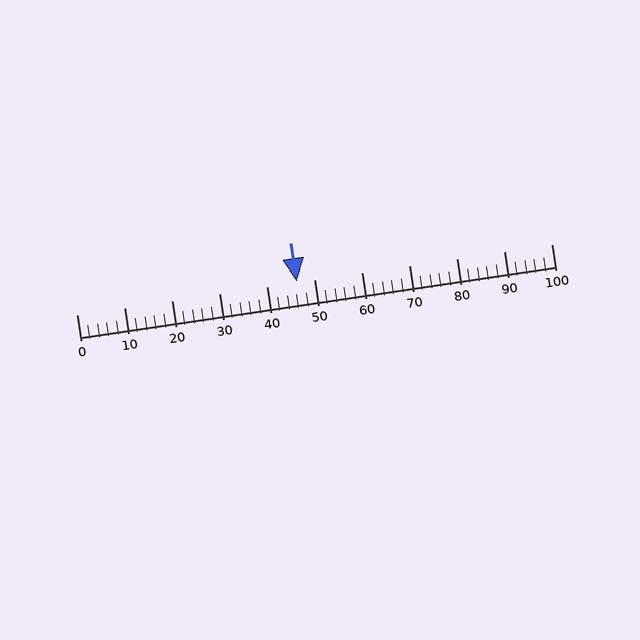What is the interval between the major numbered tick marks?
The major tick marks are spaced 10 units apart.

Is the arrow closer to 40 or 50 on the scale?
The arrow is closer to 50.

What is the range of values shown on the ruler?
The ruler shows values from 0 to 100.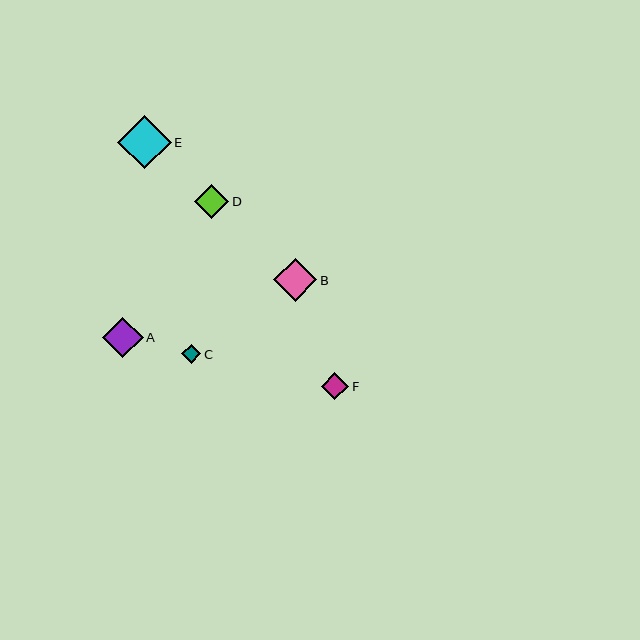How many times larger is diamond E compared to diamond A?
Diamond E is approximately 1.3 times the size of diamond A.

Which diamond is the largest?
Diamond E is the largest with a size of approximately 53 pixels.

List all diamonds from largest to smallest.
From largest to smallest: E, B, A, D, F, C.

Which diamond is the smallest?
Diamond C is the smallest with a size of approximately 19 pixels.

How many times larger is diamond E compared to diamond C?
Diamond E is approximately 2.8 times the size of diamond C.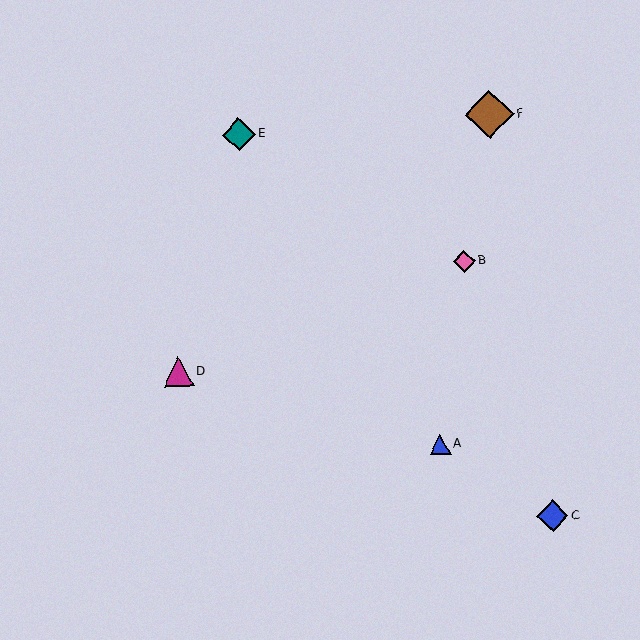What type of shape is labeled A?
Shape A is a blue triangle.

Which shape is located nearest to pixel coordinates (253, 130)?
The teal diamond (labeled E) at (239, 134) is nearest to that location.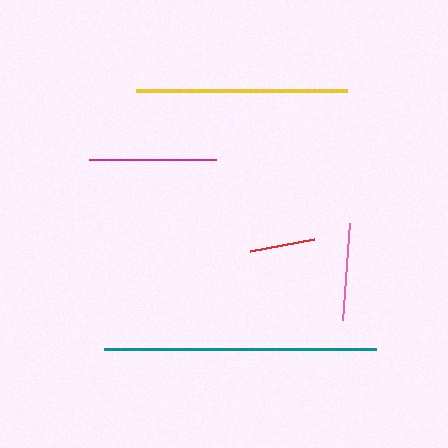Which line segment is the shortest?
The red line is the shortest at approximately 65 pixels.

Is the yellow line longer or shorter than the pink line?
The yellow line is longer than the pink line.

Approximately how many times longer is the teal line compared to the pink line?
The teal line is approximately 2.8 times the length of the pink line.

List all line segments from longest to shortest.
From longest to shortest: teal, yellow, magenta, pink, red.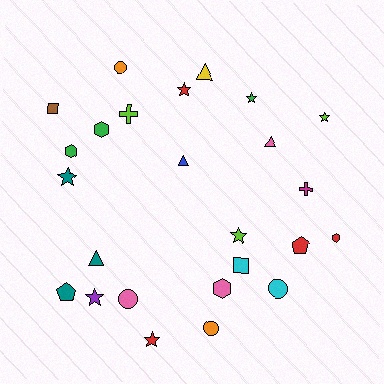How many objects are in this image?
There are 25 objects.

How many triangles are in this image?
There are 4 triangles.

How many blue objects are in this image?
There is 1 blue object.